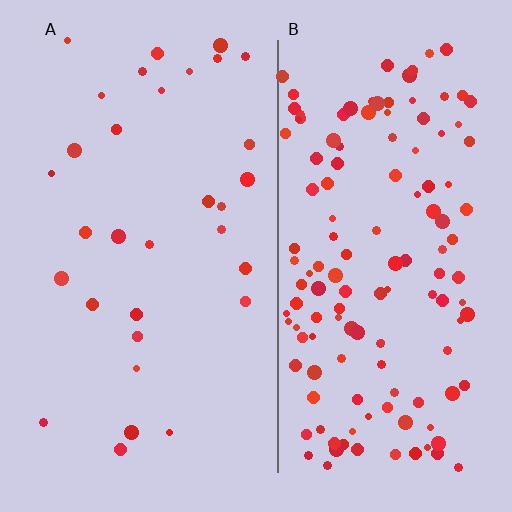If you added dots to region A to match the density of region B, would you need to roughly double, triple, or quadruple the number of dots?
Approximately quadruple.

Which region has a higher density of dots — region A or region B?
B (the right).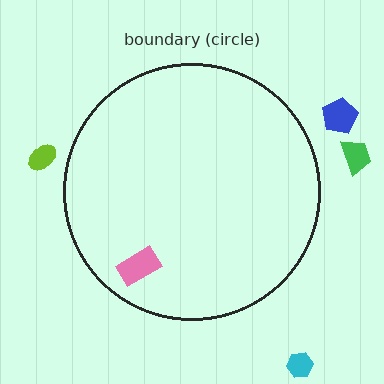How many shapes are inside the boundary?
1 inside, 4 outside.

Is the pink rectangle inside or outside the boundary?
Inside.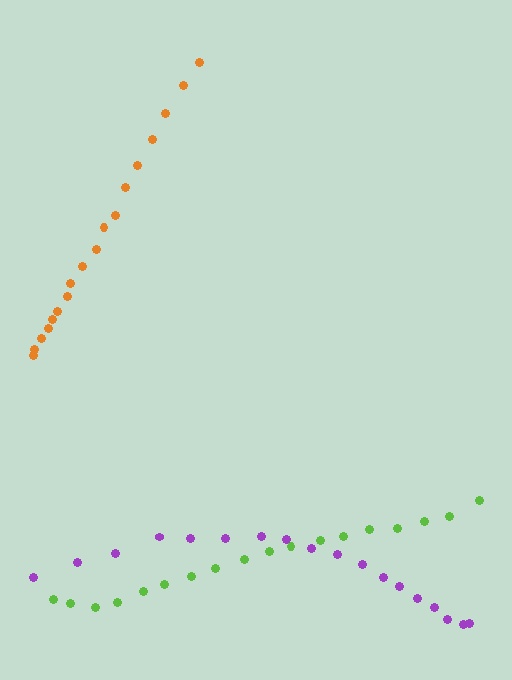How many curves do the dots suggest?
There are 3 distinct paths.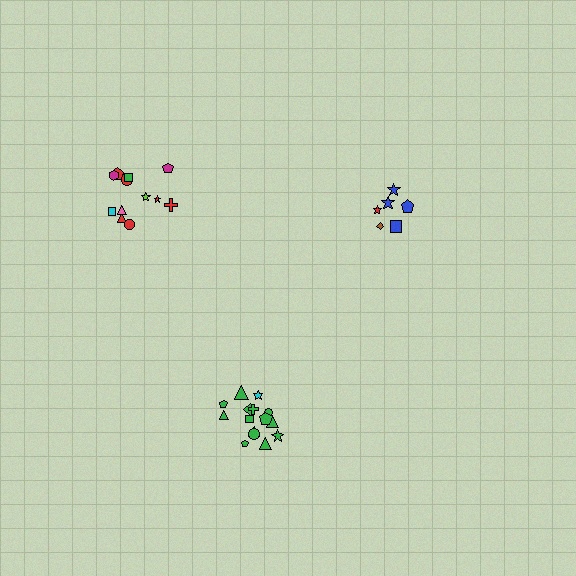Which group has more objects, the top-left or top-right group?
The top-left group.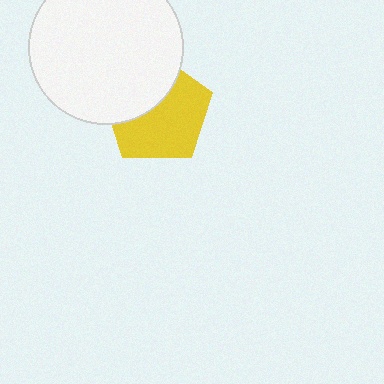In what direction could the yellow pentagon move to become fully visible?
The yellow pentagon could move toward the lower-right. That would shift it out from behind the white circle entirely.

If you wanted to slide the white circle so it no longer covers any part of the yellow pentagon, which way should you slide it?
Slide it toward the upper-left — that is the most direct way to separate the two shapes.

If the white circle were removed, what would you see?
You would see the complete yellow pentagon.